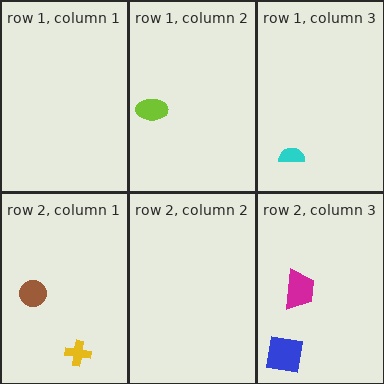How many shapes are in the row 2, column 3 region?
2.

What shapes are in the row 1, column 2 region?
The lime ellipse.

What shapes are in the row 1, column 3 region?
The cyan semicircle.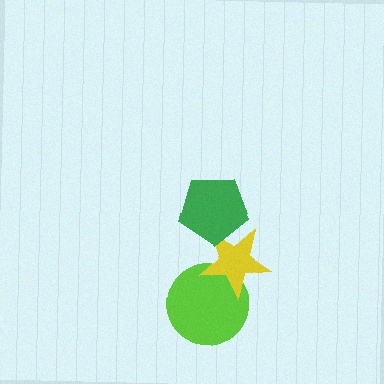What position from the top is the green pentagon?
The green pentagon is 1st from the top.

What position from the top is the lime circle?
The lime circle is 3rd from the top.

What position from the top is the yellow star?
The yellow star is 2nd from the top.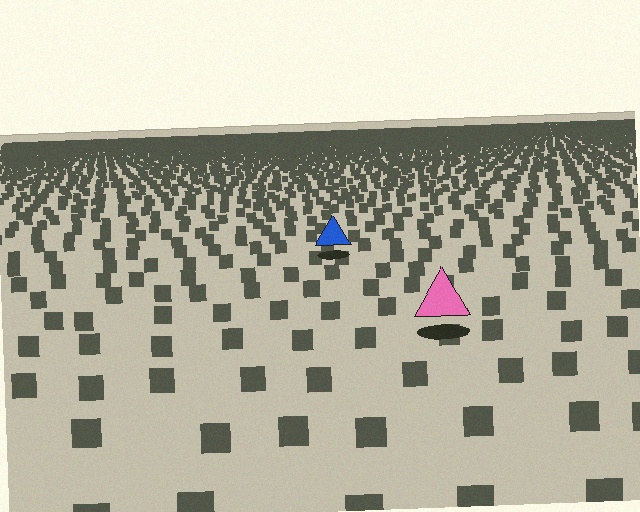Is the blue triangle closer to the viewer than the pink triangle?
No. The pink triangle is closer — you can tell from the texture gradient: the ground texture is coarser near it.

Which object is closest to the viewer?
The pink triangle is closest. The texture marks near it are larger and more spread out.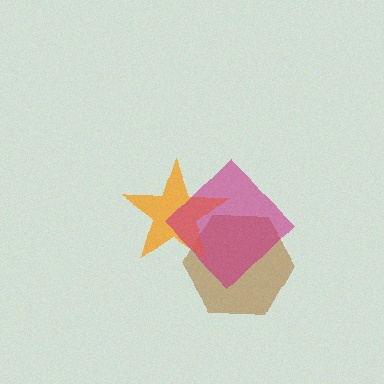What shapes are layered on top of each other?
The layered shapes are: a brown hexagon, an orange star, a magenta diamond.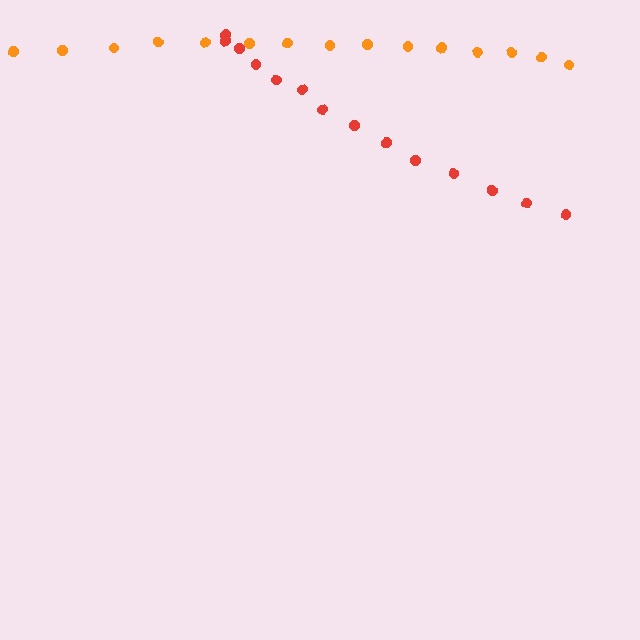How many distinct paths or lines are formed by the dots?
There are 2 distinct paths.